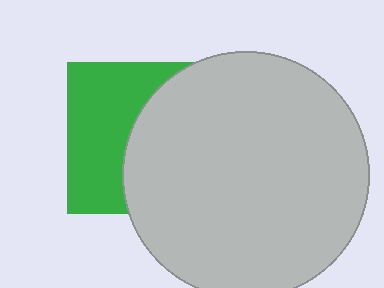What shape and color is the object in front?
The object in front is a light gray circle.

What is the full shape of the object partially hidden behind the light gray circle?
The partially hidden object is a green square.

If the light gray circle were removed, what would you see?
You would see the complete green square.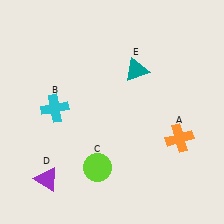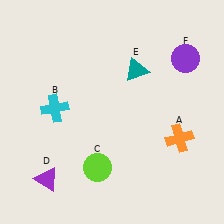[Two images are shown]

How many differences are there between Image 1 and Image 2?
There is 1 difference between the two images.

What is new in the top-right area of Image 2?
A purple circle (F) was added in the top-right area of Image 2.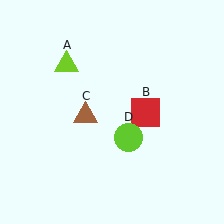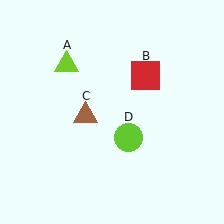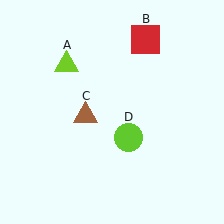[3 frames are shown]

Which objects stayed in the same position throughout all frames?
Lime triangle (object A) and brown triangle (object C) and lime circle (object D) remained stationary.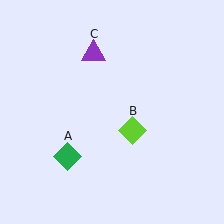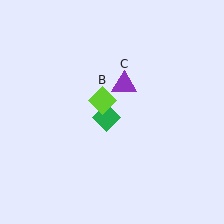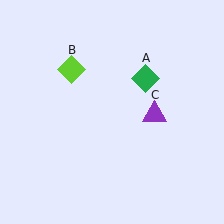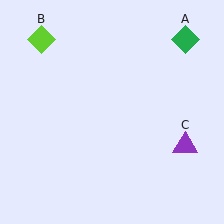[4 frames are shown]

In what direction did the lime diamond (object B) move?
The lime diamond (object B) moved up and to the left.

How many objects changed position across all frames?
3 objects changed position: green diamond (object A), lime diamond (object B), purple triangle (object C).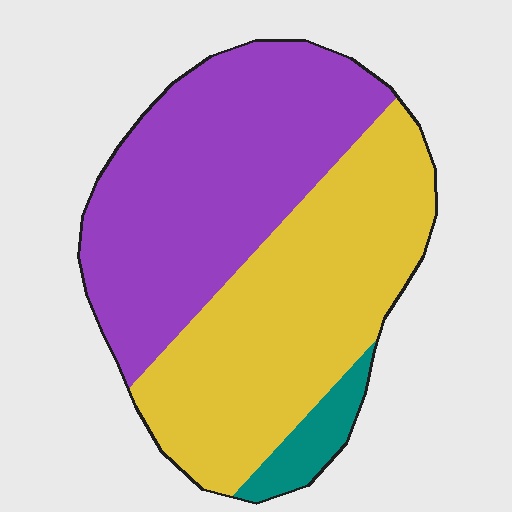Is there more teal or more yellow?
Yellow.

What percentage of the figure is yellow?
Yellow takes up about one half (1/2) of the figure.